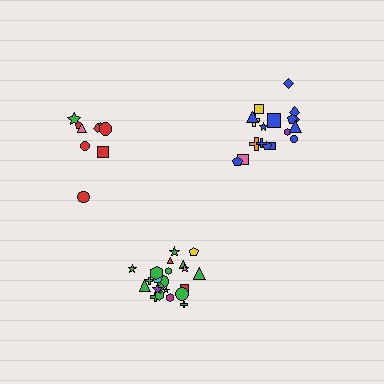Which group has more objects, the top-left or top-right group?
The top-right group.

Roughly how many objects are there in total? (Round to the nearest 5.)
Roughly 50 objects in total.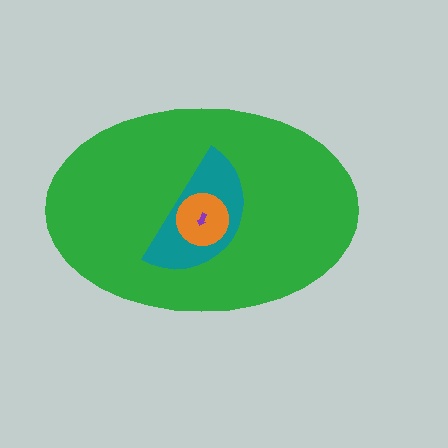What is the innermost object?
The purple arrow.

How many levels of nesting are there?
4.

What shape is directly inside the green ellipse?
The teal semicircle.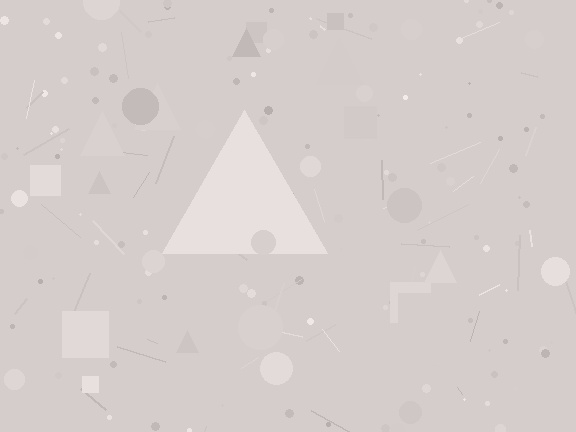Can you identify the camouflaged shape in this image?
The camouflaged shape is a triangle.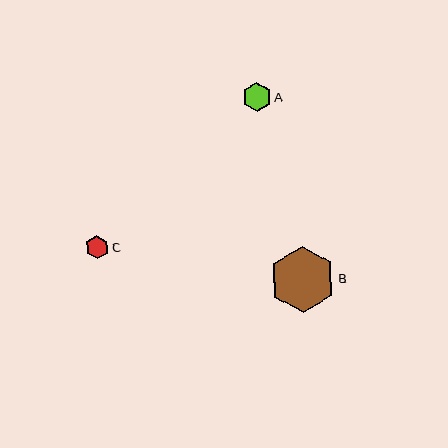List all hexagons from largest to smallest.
From largest to smallest: B, A, C.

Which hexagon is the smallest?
Hexagon C is the smallest with a size of approximately 23 pixels.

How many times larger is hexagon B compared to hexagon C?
Hexagon B is approximately 2.8 times the size of hexagon C.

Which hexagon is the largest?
Hexagon B is the largest with a size of approximately 66 pixels.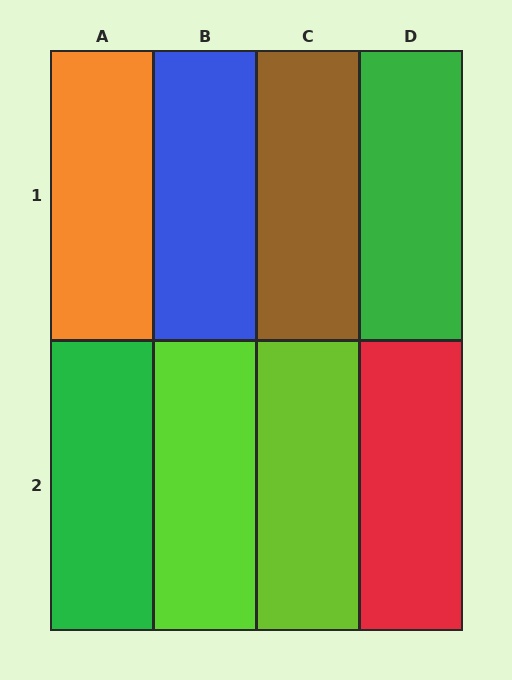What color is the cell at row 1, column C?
Brown.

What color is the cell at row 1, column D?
Green.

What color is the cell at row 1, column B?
Blue.